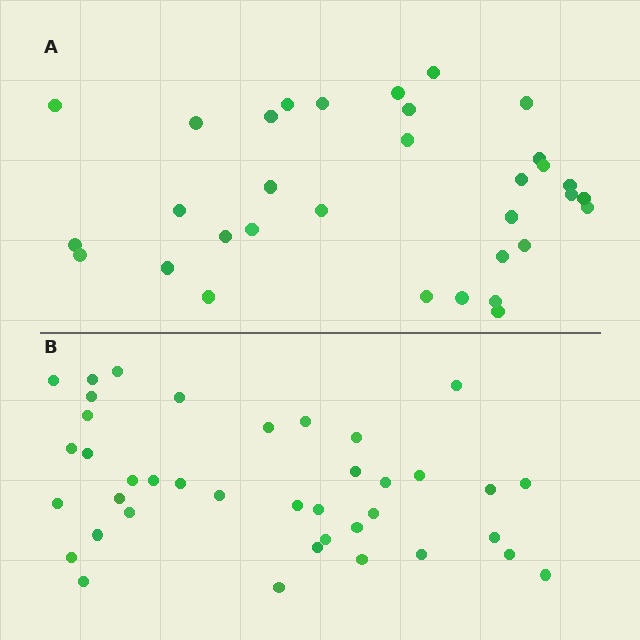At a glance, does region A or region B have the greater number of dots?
Region B (the bottom region) has more dots.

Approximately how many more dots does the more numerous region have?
Region B has about 6 more dots than region A.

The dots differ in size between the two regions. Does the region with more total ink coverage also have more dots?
No. Region A has more total ink coverage because its dots are larger, but region B actually contains more individual dots. Total area can be misleading — the number of items is what matters here.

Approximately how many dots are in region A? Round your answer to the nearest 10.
About 30 dots. (The exact count is 33, which rounds to 30.)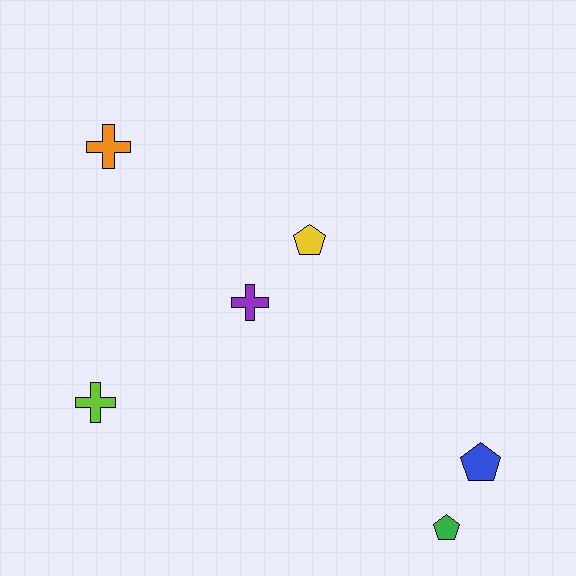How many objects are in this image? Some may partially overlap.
There are 6 objects.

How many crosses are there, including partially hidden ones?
There are 3 crosses.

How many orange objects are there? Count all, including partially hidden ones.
There is 1 orange object.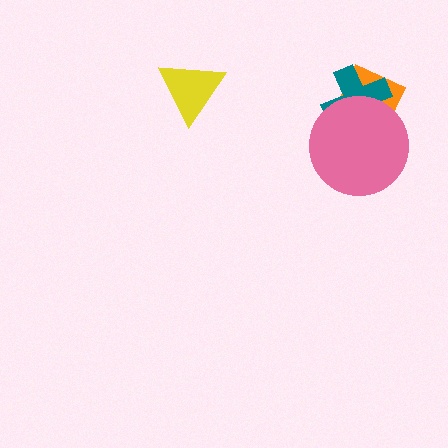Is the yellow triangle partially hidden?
No, no other shape covers it.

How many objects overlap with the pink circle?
2 objects overlap with the pink circle.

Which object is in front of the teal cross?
The pink circle is in front of the teal cross.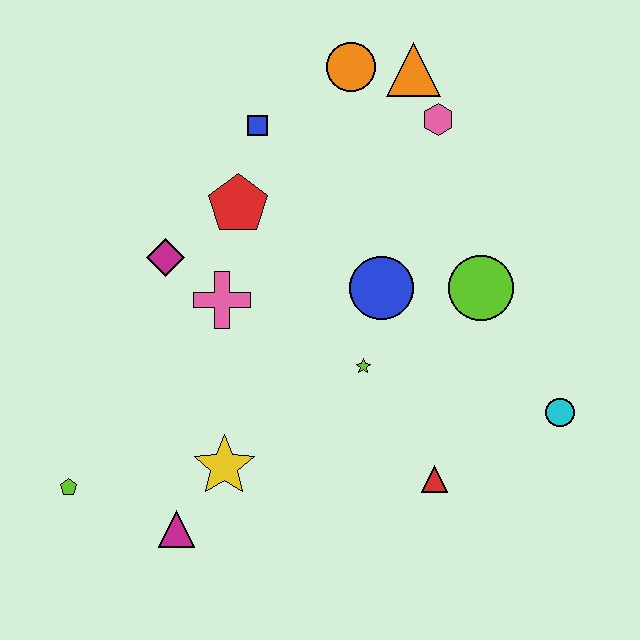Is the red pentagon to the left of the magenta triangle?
No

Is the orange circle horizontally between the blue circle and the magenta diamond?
Yes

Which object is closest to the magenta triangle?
The yellow star is closest to the magenta triangle.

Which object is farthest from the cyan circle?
The lime pentagon is farthest from the cyan circle.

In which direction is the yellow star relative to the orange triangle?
The yellow star is below the orange triangle.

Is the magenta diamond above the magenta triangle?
Yes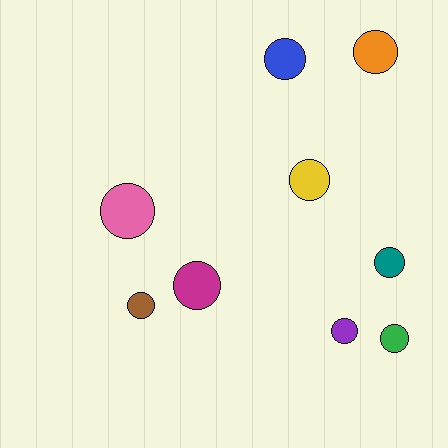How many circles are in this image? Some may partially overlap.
There are 9 circles.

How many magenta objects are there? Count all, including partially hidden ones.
There is 1 magenta object.